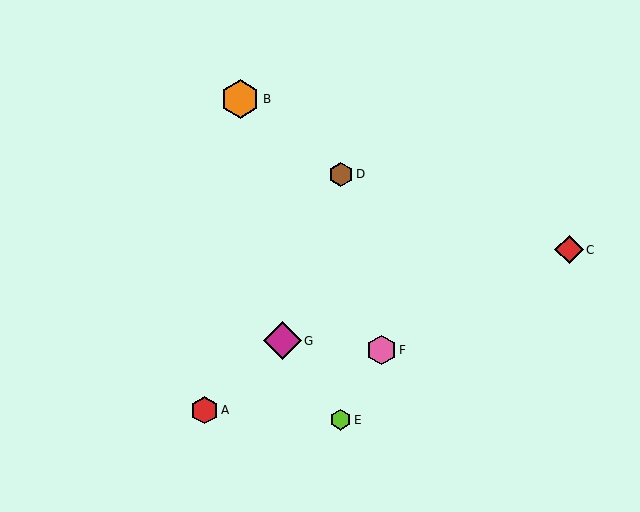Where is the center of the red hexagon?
The center of the red hexagon is at (205, 410).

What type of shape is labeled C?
Shape C is a red diamond.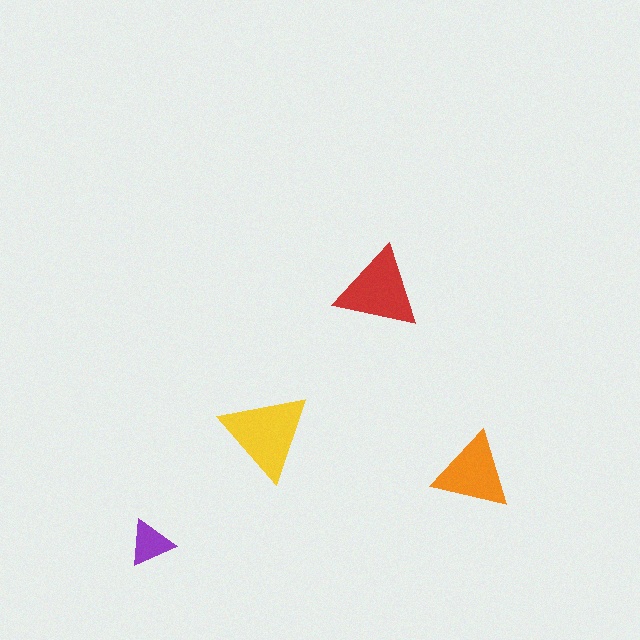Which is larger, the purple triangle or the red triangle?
The red one.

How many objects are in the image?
There are 4 objects in the image.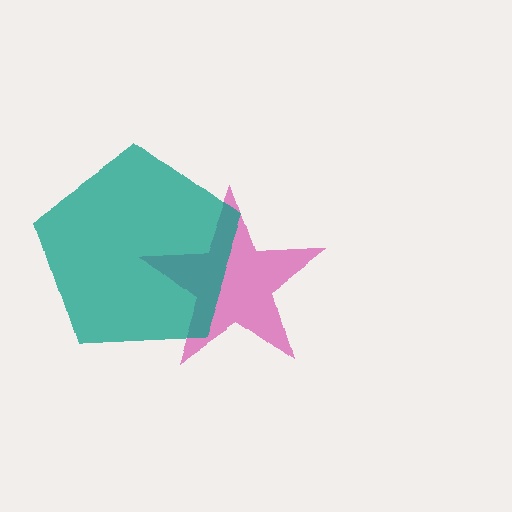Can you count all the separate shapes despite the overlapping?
Yes, there are 2 separate shapes.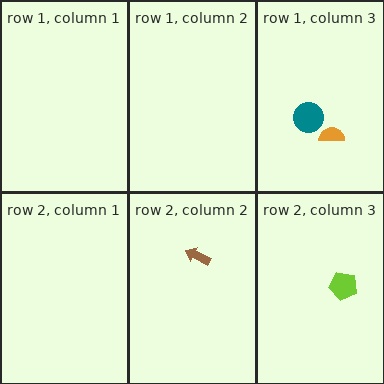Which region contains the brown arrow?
The row 2, column 2 region.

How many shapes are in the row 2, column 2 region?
1.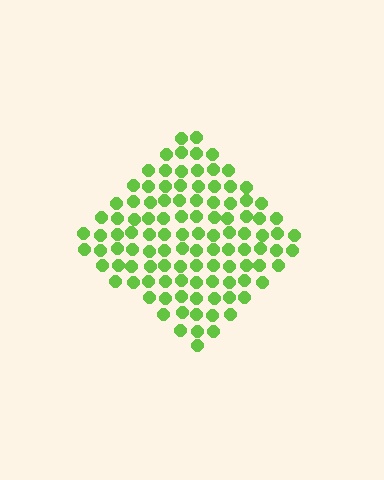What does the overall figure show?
The overall figure shows a diamond.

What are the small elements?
The small elements are circles.